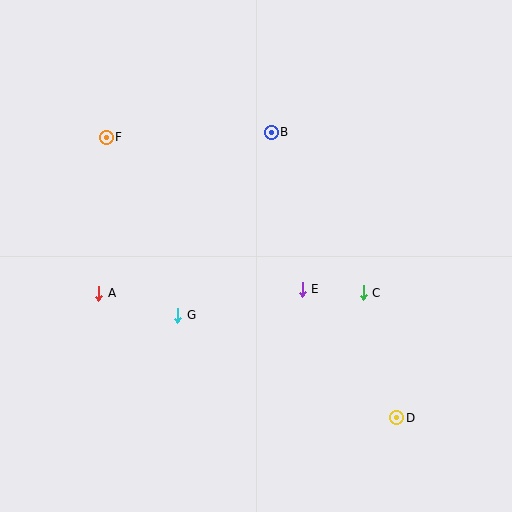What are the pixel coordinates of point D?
Point D is at (397, 418).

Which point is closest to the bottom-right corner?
Point D is closest to the bottom-right corner.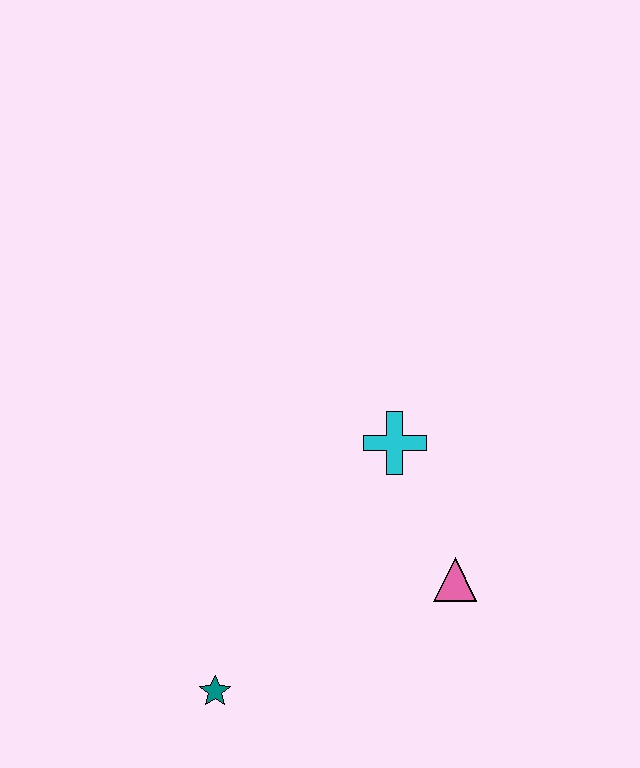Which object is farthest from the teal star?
The cyan cross is farthest from the teal star.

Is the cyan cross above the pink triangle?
Yes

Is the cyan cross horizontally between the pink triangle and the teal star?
Yes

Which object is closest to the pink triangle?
The cyan cross is closest to the pink triangle.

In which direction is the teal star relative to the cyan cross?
The teal star is below the cyan cross.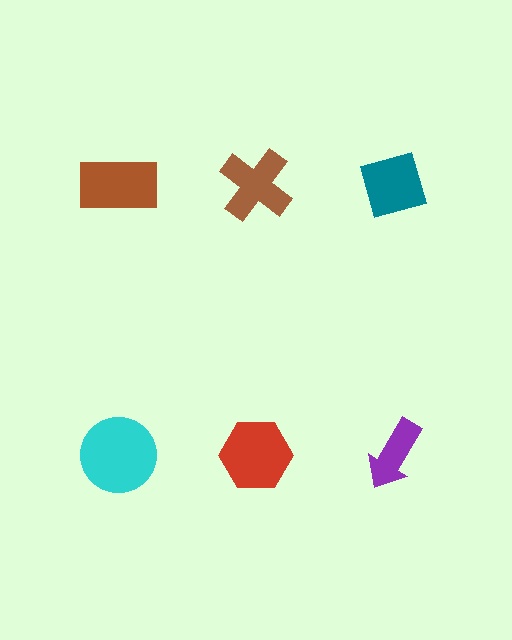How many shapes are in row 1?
3 shapes.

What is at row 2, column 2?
A red hexagon.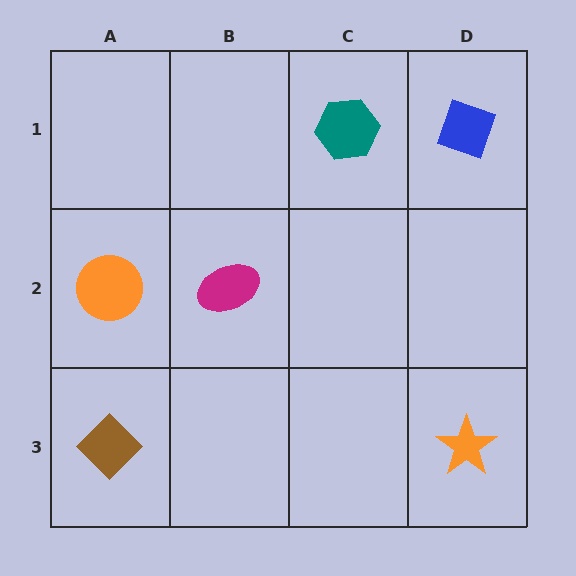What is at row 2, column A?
An orange circle.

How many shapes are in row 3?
2 shapes.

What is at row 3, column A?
A brown diamond.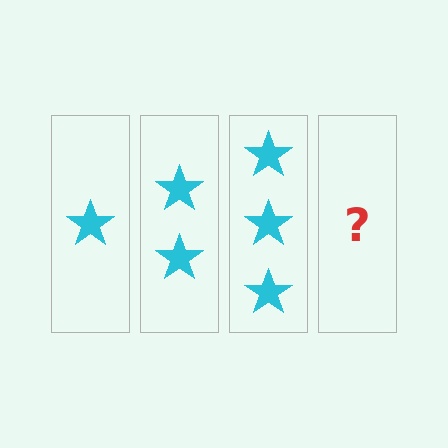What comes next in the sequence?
The next element should be 4 stars.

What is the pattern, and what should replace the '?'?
The pattern is that each step adds one more star. The '?' should be 4 stars.